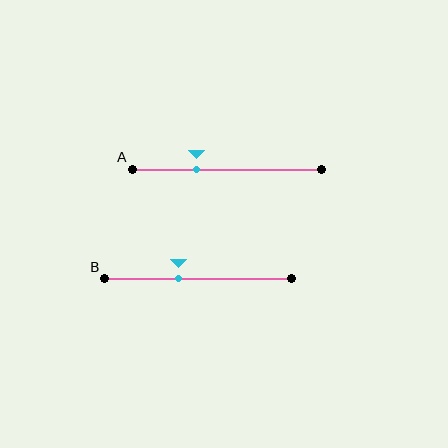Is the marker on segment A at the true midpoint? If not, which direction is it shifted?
No, the marker on segment A is shifted to the left by about 16% of the segment length.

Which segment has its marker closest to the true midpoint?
Segment B has its marker closest to the true midpoint.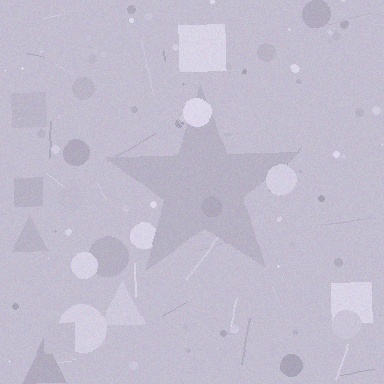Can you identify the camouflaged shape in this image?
The camouflaged shape is a star.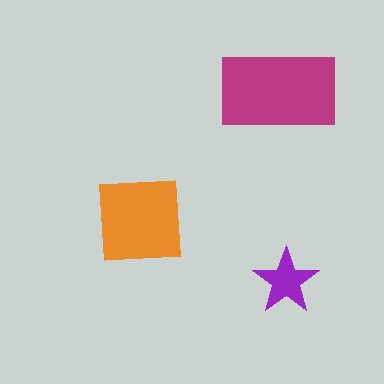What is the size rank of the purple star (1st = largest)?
3rd.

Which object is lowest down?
The purple star is bottommost.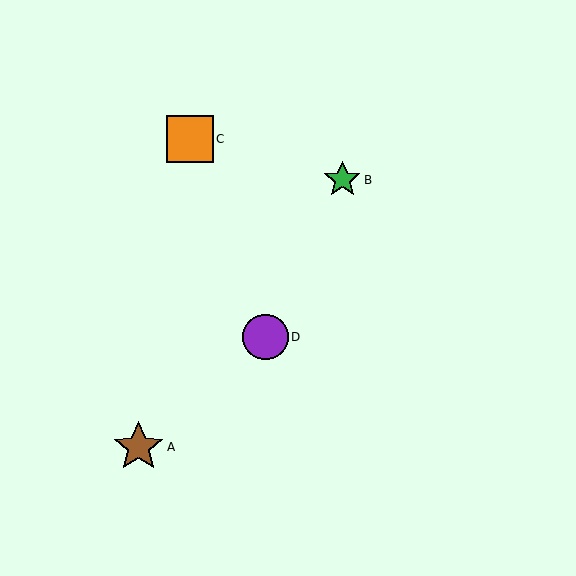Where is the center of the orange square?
The center of the orange square is at (190, 139).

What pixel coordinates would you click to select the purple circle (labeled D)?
Click at (266, 337) to select the purple circle D.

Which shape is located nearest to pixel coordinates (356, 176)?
The green star (labeled B) at (342, 180) is nearest to that location.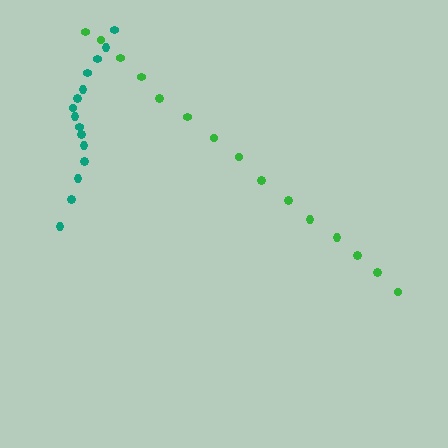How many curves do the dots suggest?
There are 2 distinct paths.